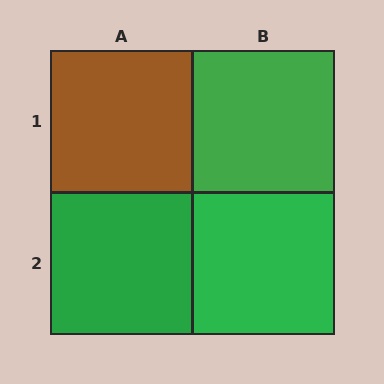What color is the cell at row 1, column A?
Brown.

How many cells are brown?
1 cell is brown.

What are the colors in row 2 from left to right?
Green, green.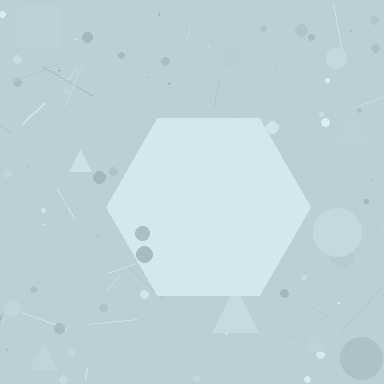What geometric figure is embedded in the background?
A hexagon is embedded in the background.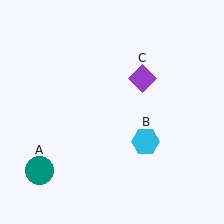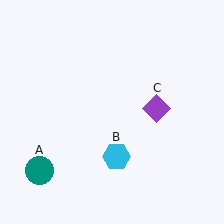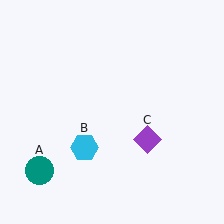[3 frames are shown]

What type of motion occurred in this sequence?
The cyan hexagon (object B), purple diamond (object C) rotated clockwise around the center of the scene.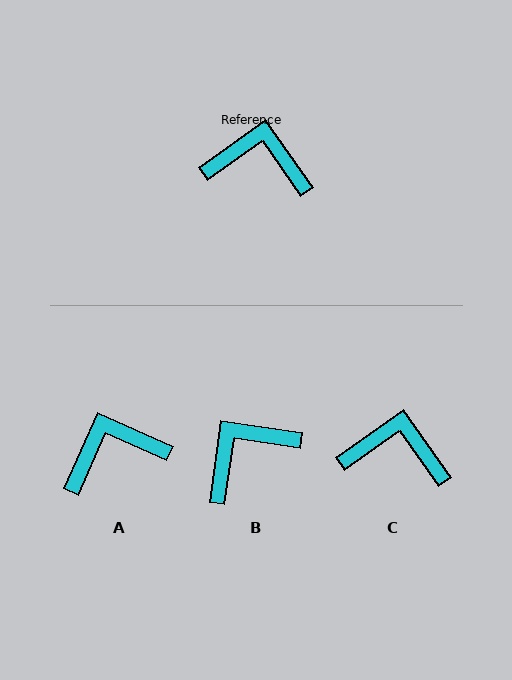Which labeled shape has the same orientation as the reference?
C.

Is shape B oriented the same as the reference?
No, it is off by about 46 degrees.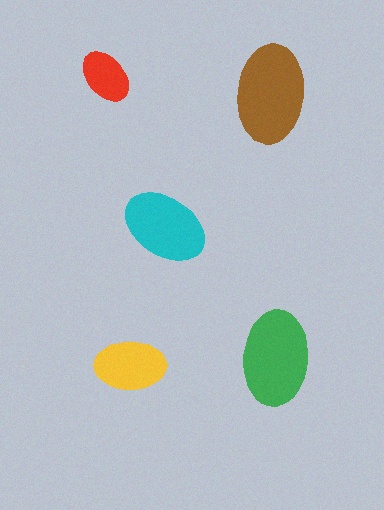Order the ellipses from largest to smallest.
the brown one, the green one, the cyan one, the yellow one, the red one.